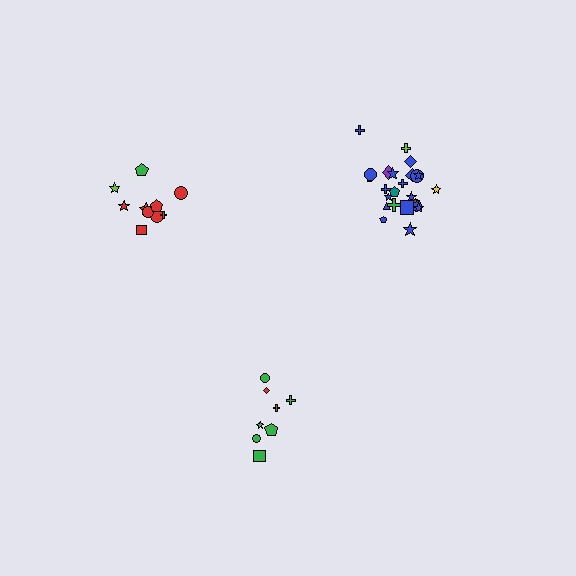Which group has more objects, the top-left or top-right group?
The top-right group.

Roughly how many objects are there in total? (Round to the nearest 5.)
Roughly 45 objects in total.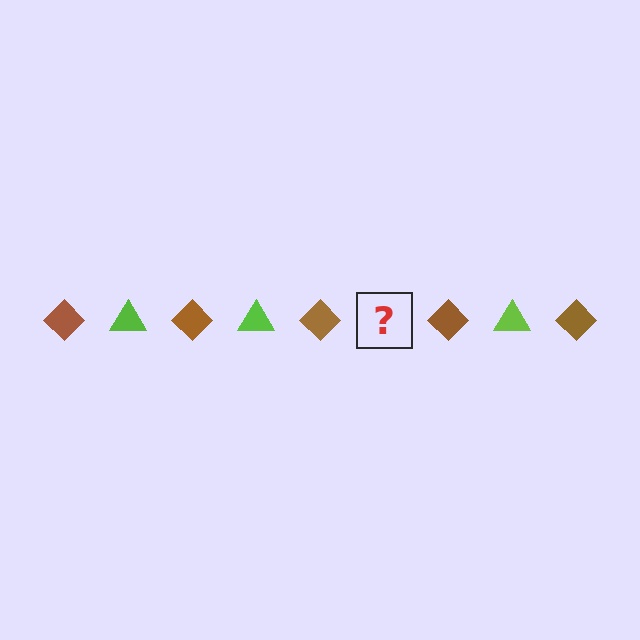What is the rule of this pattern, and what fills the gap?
The rule is that the pattern alternates between brown diamond and lime triangle. The gap should be filled with a lime triangle.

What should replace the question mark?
The question mark should be replaced with a lime triangle.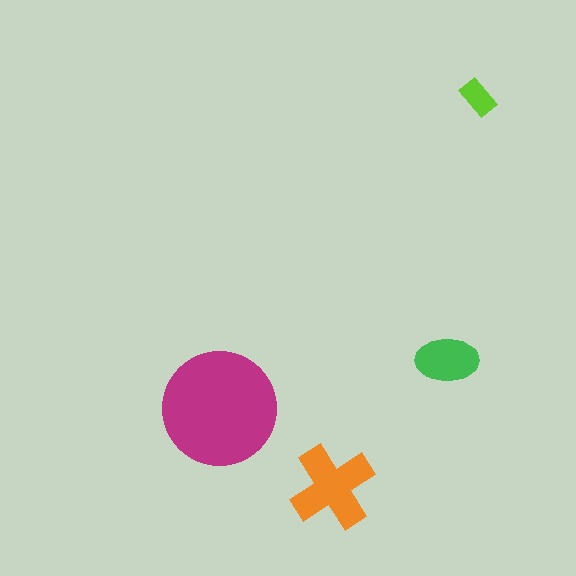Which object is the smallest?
The lime rectangle.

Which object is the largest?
The magenta circle.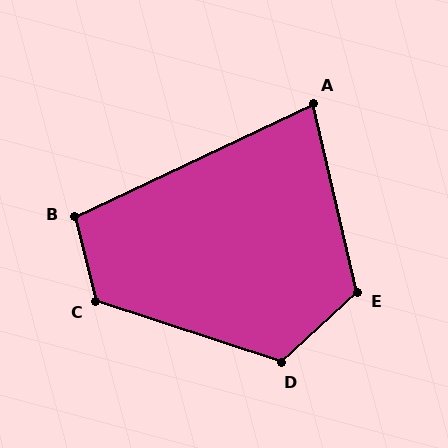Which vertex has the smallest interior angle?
A, at approximately 78 degrees.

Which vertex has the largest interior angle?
C, at approximately 122 degrees.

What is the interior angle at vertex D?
Approximately 119 degrees (obtuse).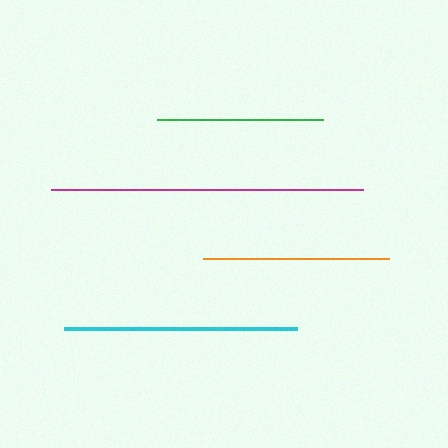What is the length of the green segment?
The green segment is approximately 166 pixels long.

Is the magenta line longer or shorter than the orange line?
The magenta line is longer than the orange line.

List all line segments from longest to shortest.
From longest to shortest: magenta, cyan, orange, green.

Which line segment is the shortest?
The green line is the shortest at approximately 166 pixels.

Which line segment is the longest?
The magenta line is the longest at approximately 312 pixels.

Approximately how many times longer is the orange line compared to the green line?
The orange line is approximately 1.1 times the length of the green line.